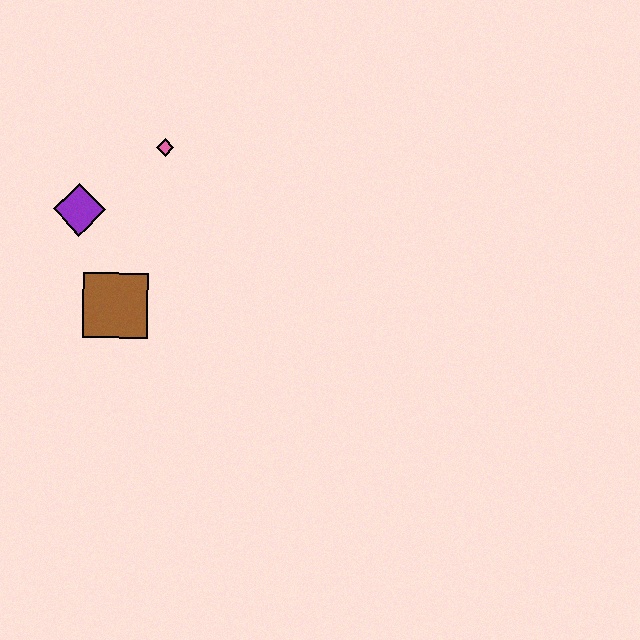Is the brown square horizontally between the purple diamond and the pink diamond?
Yes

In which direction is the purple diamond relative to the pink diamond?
The purple diamond is to the left of the pink diamond.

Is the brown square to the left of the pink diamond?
Yes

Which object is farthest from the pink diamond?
The brown square is farthest from the pink diamond.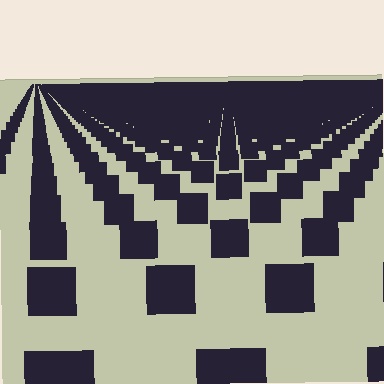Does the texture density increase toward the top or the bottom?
Density increases toward the top.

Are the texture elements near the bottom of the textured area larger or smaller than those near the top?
Larger. Near the bottom, elements are closer to the viewer and appear at a bigger on-screen size.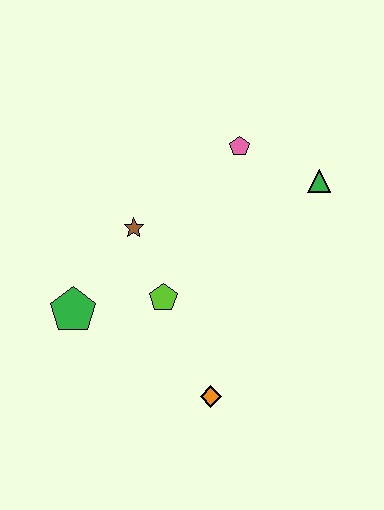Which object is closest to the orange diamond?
The lime pentagon is closest to the orange diamond.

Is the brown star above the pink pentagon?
No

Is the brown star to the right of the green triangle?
No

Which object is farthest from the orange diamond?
The pink pentagon is farthest from the orange diamond.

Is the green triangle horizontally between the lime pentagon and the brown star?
No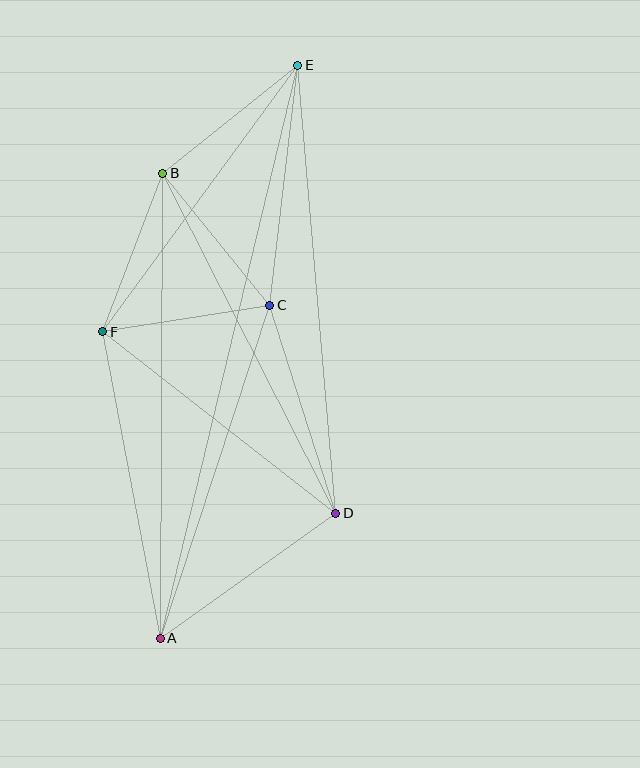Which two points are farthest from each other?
Points A and E are farthest from each other.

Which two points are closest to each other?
Points C and F are closest to each other.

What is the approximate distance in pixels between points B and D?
The distance between B and D is approximately 381 pixels.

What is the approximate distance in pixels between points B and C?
The distance between B and C is approximately 170 pixels.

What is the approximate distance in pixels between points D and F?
The distance between D and F is approximately 295 pixels.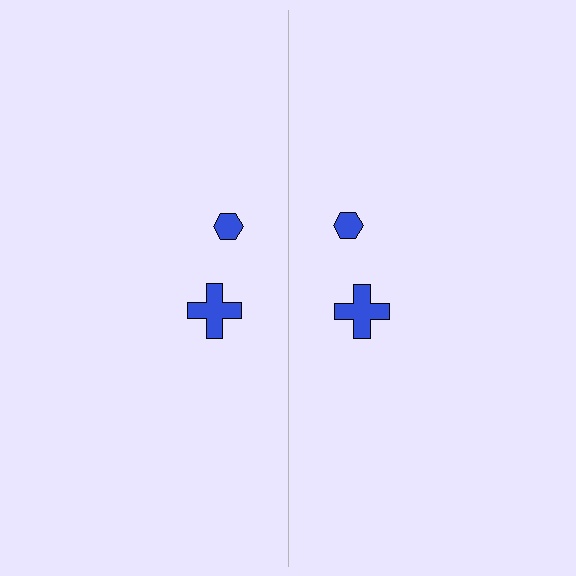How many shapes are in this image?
There are 4 shapes in this image.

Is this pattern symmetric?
Yes, this pattern has bilateral (reflection) symmetry.